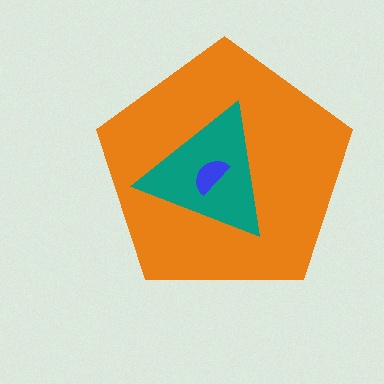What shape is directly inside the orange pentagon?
The teal triangle.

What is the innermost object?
The blue semicircle.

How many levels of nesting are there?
3.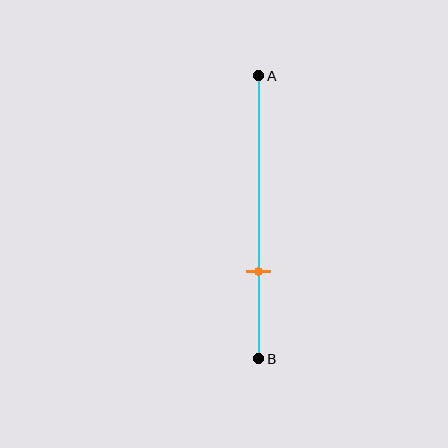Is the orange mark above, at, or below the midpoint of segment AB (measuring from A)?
The orange mark is below the midpoint of segment AB.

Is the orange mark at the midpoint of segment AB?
No, the mark is at about 70% from A, not at the 50% midpoint.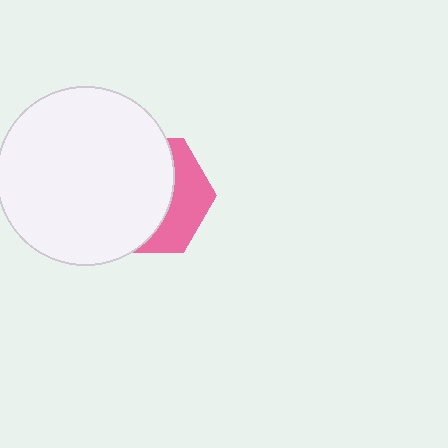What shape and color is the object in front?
The object in front is a white circle.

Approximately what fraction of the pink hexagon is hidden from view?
Roughly 65% of the pink hexagon is hidden behind the white circle.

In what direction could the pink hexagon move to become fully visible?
The pink hexagon could move right. That would shift it out from behind the white circle entirely.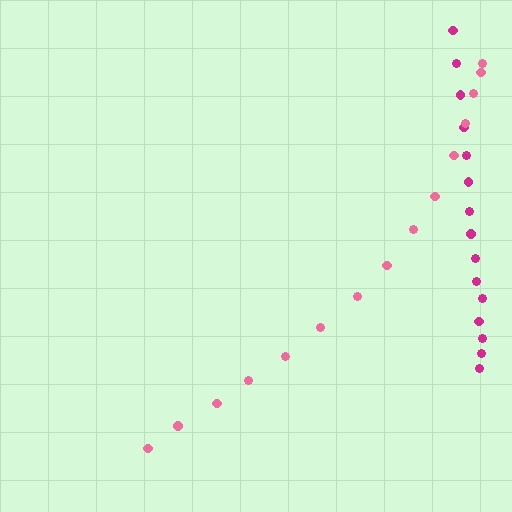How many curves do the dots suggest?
There are 2 distinct paths.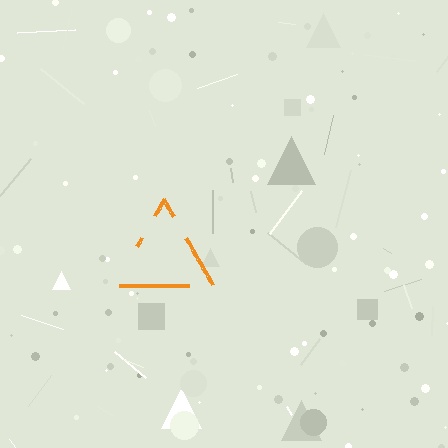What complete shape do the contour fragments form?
The contour fragments form a triangle.